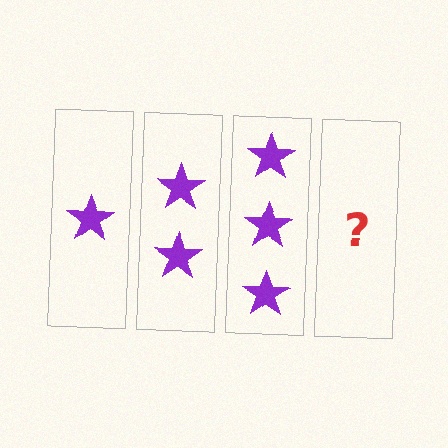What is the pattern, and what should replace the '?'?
The pattern is that each step adds one more star. The '?' should be 4 stars.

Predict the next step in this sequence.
The next step is 4 stars.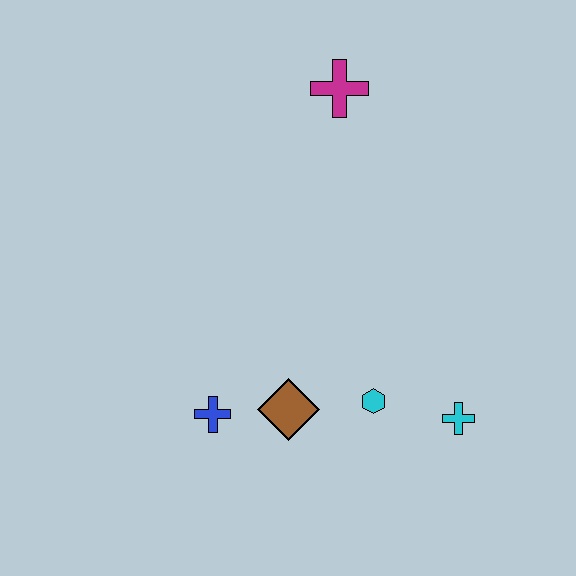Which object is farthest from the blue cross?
The magenta cross is farthest from the blue cross.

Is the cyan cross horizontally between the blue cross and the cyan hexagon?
No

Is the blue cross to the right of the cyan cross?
No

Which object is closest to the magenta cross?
The cyan hexagon is closest to the magenta cross.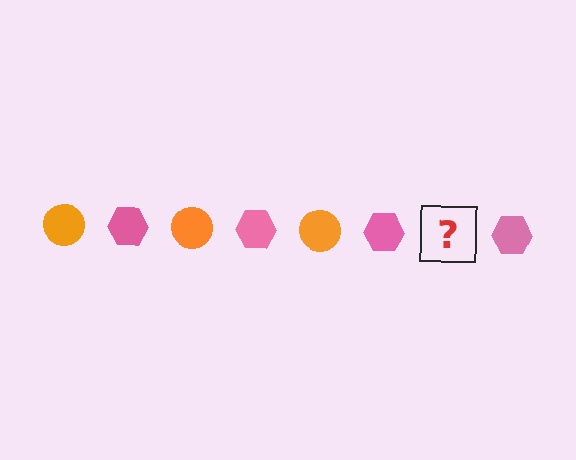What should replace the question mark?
The question mark should be replaced with an orange circle.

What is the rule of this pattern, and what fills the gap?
The rule is that the pattern alternates between orange circle and pink hexagon. The gap should be filled with an orange circle.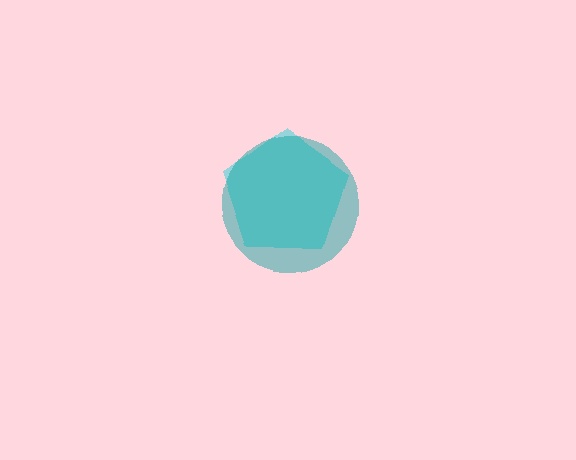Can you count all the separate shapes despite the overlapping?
Yes, there are 2 separate shapes.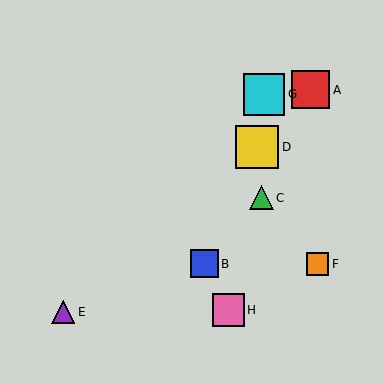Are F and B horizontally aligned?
Yes, both are at y≈264.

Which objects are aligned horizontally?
Objects B, F are aligned horizontally.